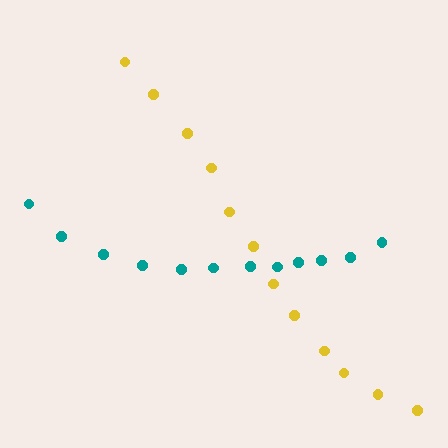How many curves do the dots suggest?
There are 2 distinct paths.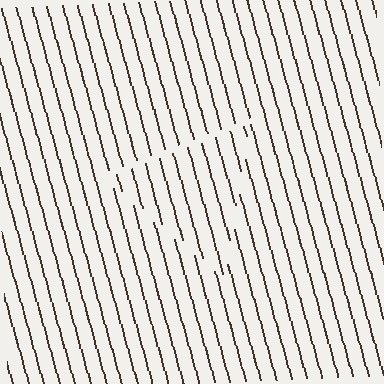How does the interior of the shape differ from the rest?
The interior of the shape contains the same grating, shifted by half a period — the contour is defined by the phase discontinuity where line-ends from the inner and outer gratings abut.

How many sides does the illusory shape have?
3 sides — the line-ends trace a triangle.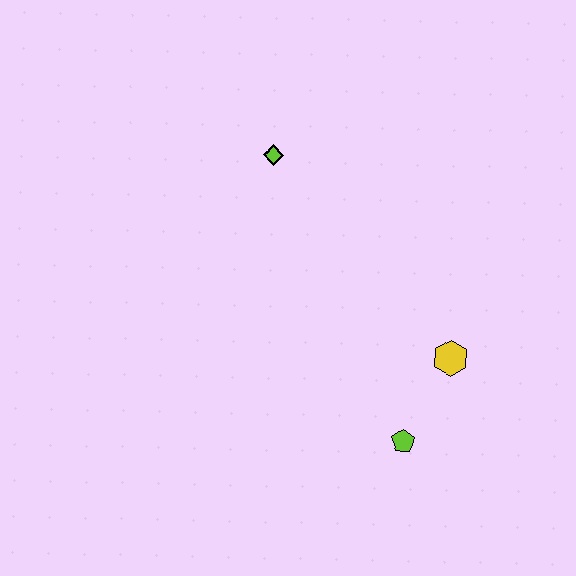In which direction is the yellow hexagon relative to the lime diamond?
The yellow hexagon is below the lime diamond.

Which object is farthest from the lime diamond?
The lime pentagon is farthest from the lime diamond.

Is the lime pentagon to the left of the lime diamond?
No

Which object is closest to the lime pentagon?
The yellow hexagon is closest to the lime pentagon.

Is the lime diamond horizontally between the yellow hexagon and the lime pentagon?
No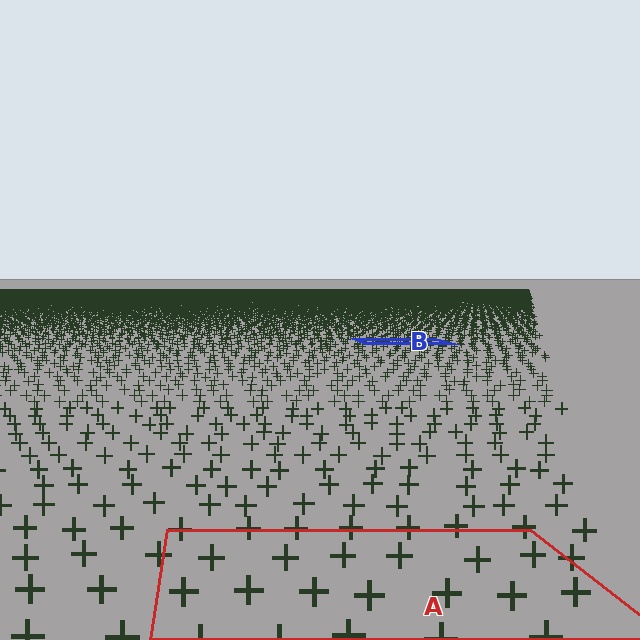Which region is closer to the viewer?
Region A is closer. The texture elements there are larger and more spread out.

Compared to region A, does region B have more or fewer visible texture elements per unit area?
Region B has more texture elements per unit area — they are packed more densely because it is farther away.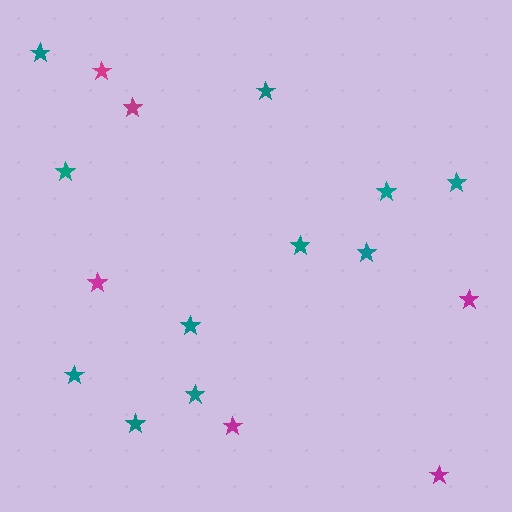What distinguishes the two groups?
There are 2 groups: one group of magenta stars (6) and one group of teal stars (11).